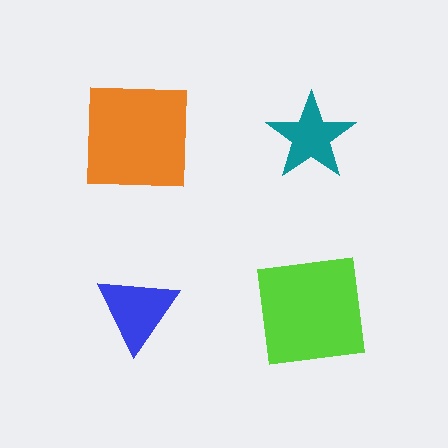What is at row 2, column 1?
A blue triangle.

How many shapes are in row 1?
2 shapes.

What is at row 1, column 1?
An orange square.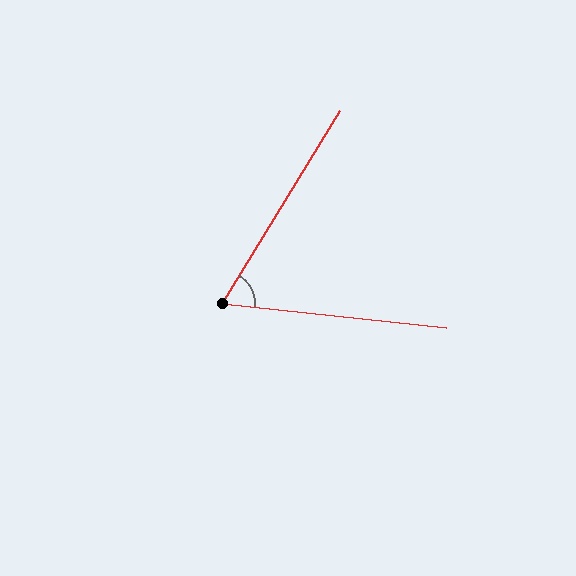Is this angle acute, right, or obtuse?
It is acute.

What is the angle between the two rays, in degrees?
Approximately 64 degrees.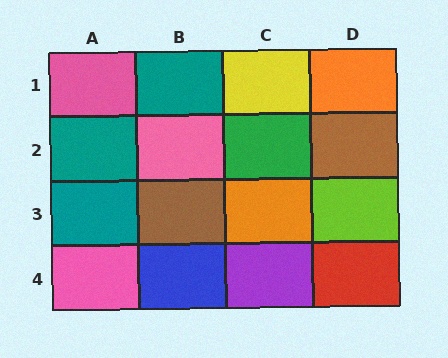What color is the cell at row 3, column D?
Lime.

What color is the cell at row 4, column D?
Red.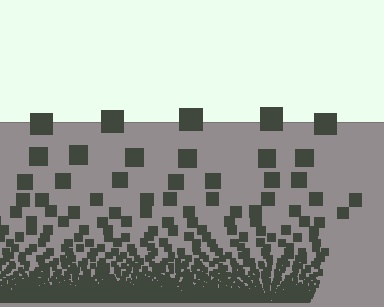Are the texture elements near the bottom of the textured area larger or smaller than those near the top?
Smaller. The gradient is inverted — elements near the bottom are smaller and denser.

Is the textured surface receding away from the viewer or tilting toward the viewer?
The surface appears to tilt toward the viewer. Texture elements get larger and sparser toward the top.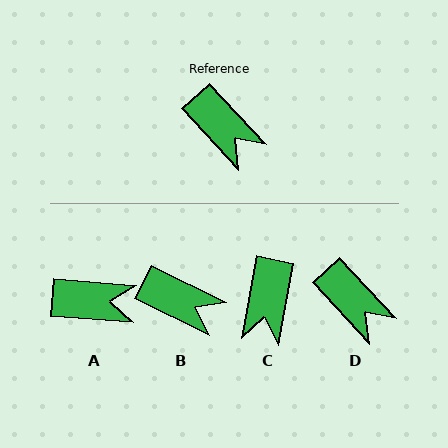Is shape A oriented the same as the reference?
No, it is off by about 43 degrees.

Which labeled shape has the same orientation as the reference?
D.